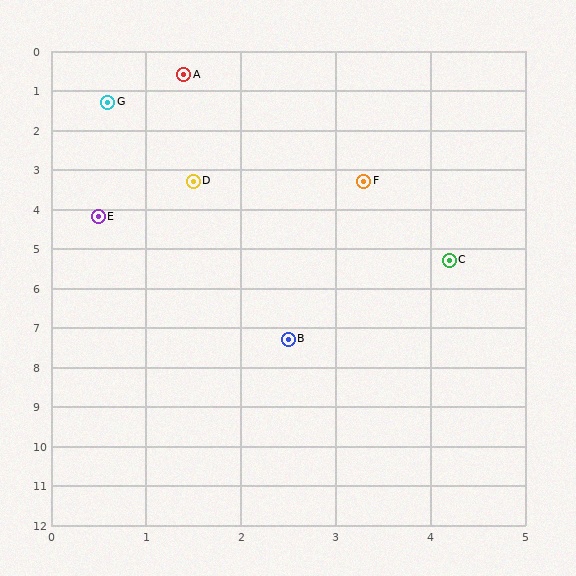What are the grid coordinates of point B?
Point B is at approximately (2.5, 7.3).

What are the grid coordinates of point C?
Point C is at approximately (4.2, 5.3).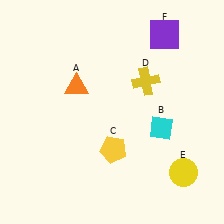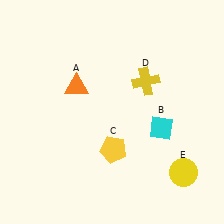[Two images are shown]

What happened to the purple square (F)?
The purple square (F) was removed in Image 2. It was in the top-right area of Image 1.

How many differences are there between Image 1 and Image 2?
There is 1 difference between the two images.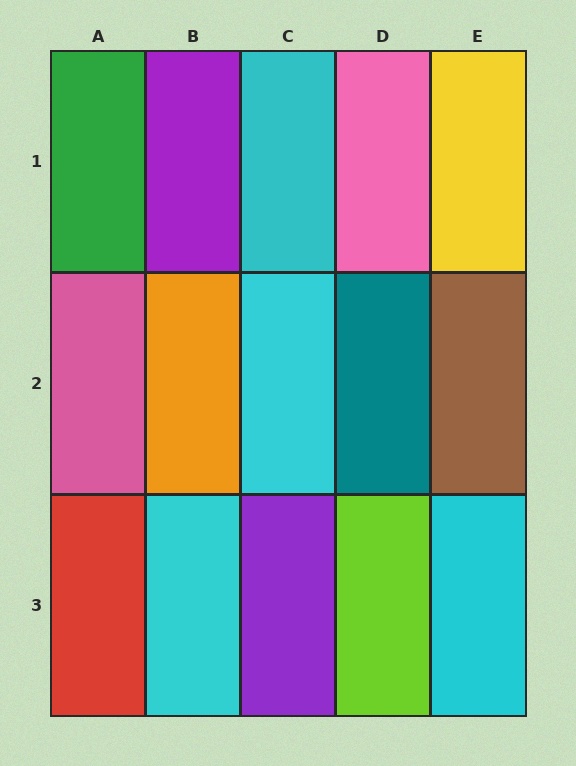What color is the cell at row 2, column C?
Cyan.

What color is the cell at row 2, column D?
Teal.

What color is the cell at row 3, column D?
Lime.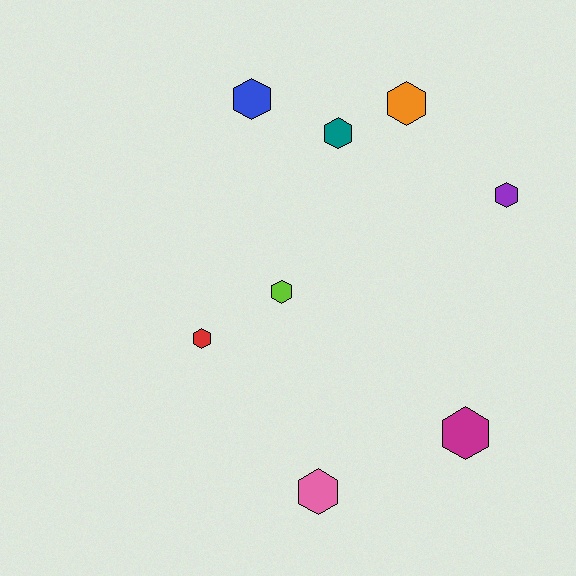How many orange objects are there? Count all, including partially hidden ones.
There is 1 orange object.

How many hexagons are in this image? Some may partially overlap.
There are 8 hexagons.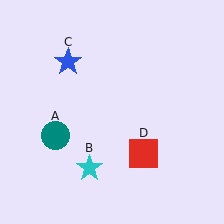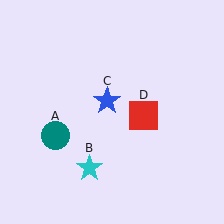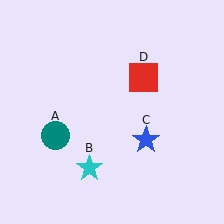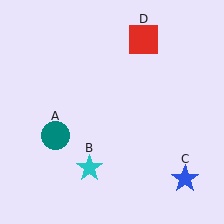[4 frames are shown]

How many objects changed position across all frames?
2 objects changed position: blue star (object C), red square (object D).